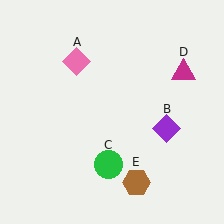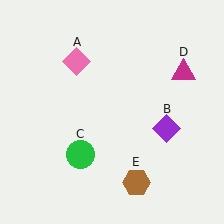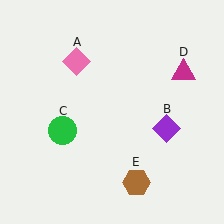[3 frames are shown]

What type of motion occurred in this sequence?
The green circle (object C) rotated clockwise around the center of the scene.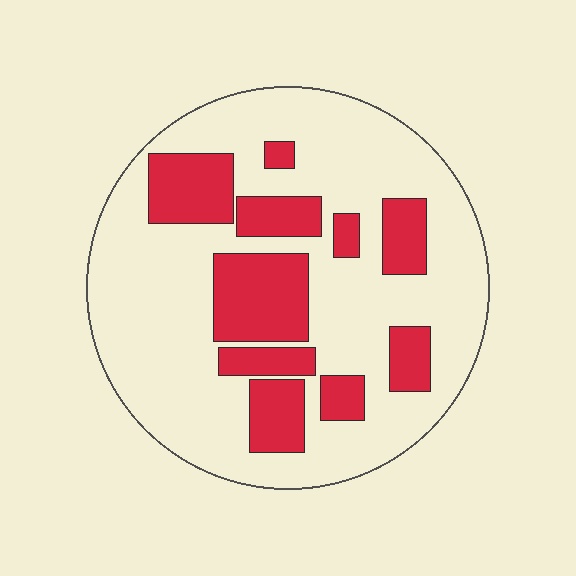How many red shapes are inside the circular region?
10.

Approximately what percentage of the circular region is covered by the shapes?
Approximately 30%.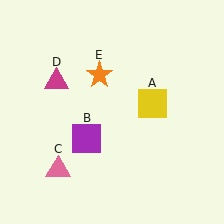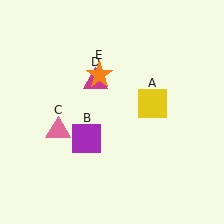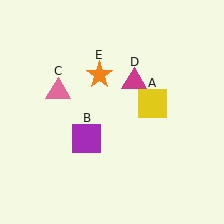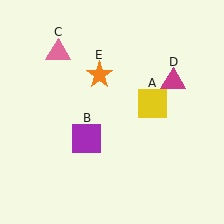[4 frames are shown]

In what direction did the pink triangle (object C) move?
The pink triangle (object C) moved up.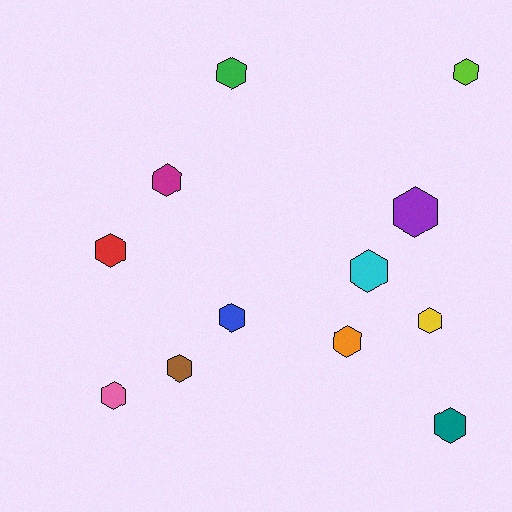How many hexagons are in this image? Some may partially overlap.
There are 12 hexagons.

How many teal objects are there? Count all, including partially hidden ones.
There is 1 teal object.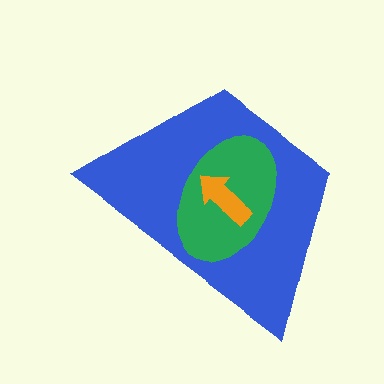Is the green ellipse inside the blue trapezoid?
Yes.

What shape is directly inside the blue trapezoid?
The green ellipse.